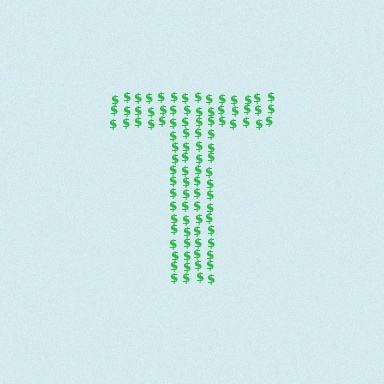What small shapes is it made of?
It is made of small dollar signs.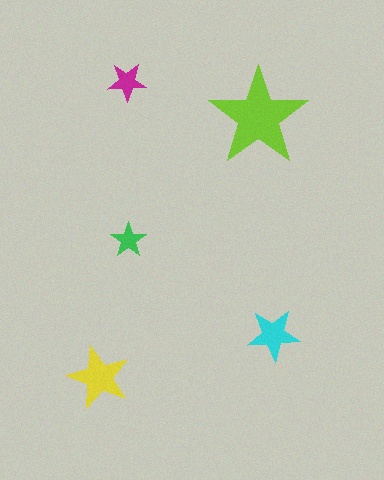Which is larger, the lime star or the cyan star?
The lime one.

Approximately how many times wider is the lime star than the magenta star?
About 2.5 times wider.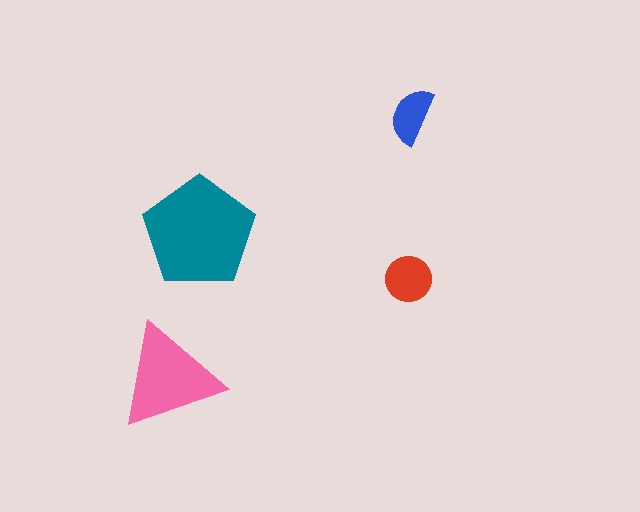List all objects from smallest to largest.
The blue semicircle, the red circle, the pink triangle, the teal pentagon.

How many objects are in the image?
There are 4 objects in the image.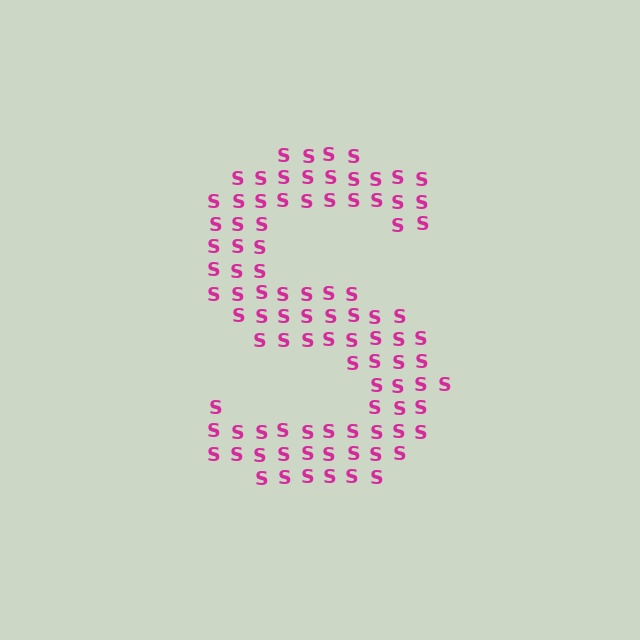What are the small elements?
The small elements are letter S's.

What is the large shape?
The large shape is the letter S.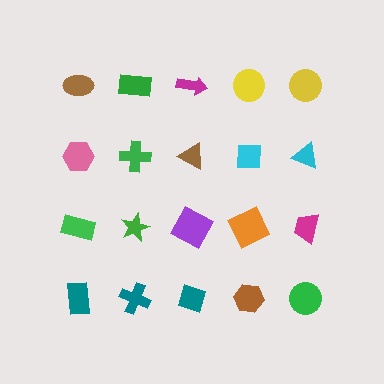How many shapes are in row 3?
5 shapes.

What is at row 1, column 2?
A green rectangle.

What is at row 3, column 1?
A green rectangle.